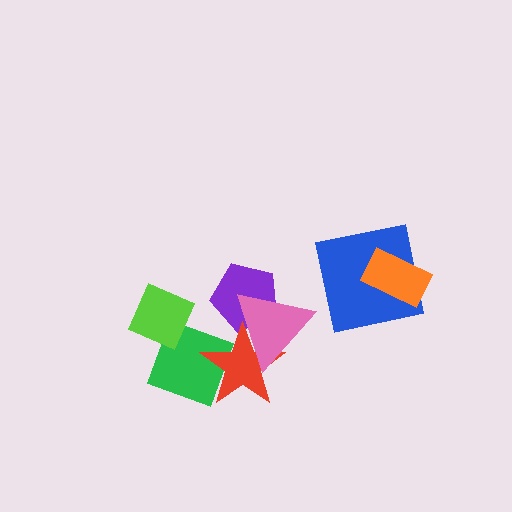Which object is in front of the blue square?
The orange rectangle is in front of the blue square.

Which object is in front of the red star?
The pink triangle is in front of the red star.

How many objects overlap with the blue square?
1 object overlaps with the blue square.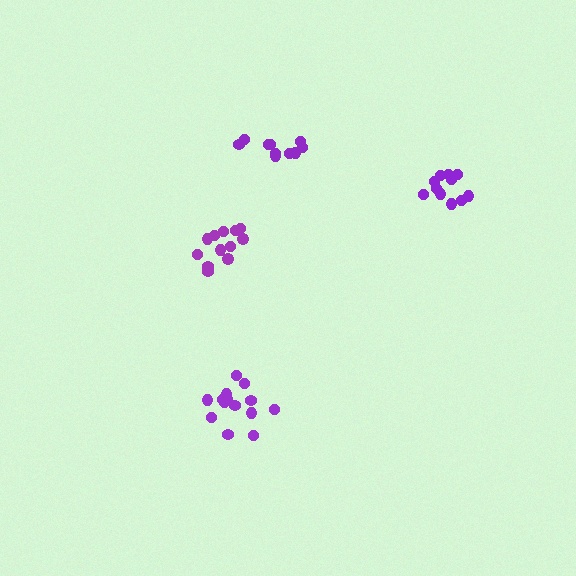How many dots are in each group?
Group 1: 12 dots, Group 2: 11 dots, Group 3: 14 dots, Group 4: 10 dots (47 total).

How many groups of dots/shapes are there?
There are 4 groups.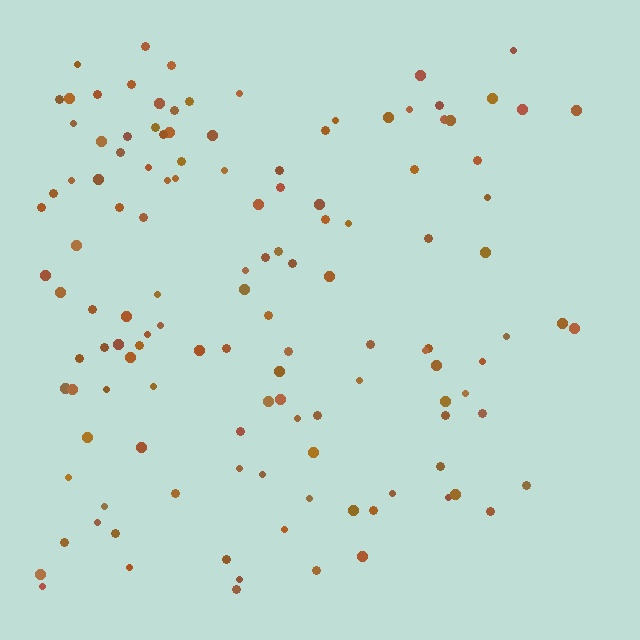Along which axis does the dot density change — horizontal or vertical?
Horizontal.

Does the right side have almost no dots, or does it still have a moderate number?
Still a moderate number, just noticeably fewer than the left.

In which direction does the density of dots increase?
From right to left, with the left side densest.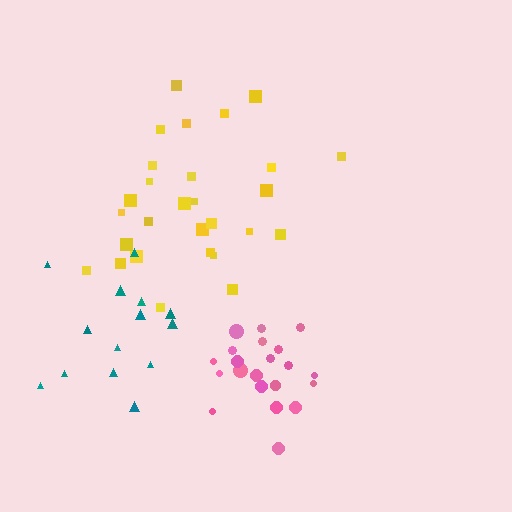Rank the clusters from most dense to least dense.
pink, yellow, teal.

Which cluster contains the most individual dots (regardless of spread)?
Yellow (28).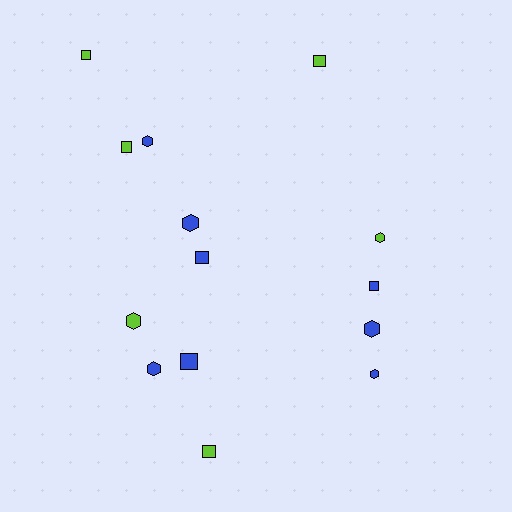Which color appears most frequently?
Blue, with 8 objects.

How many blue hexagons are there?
There are 5 blue hexagons.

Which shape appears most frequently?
Hexagon, with 7 objects.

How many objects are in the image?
There are 14 objects.